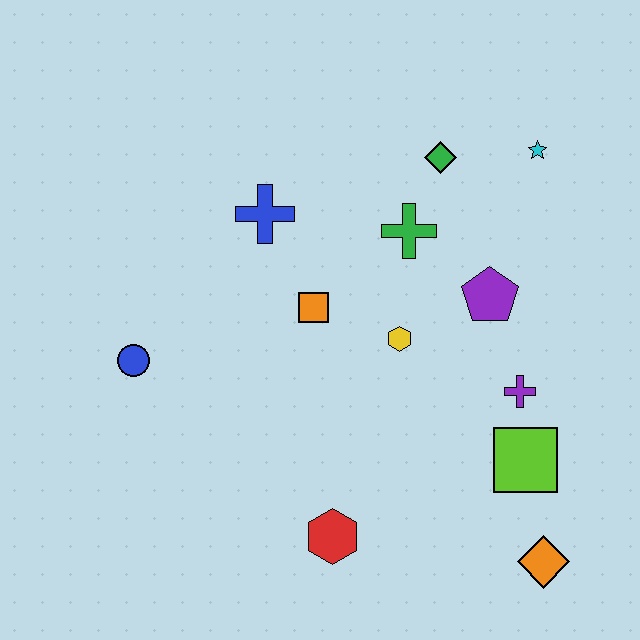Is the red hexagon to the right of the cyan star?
No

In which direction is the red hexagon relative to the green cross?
The red hexagon is below the green cross.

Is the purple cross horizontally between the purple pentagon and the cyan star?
Yes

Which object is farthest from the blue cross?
The orange diamond is farthest from the blue cross.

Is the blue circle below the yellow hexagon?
Yes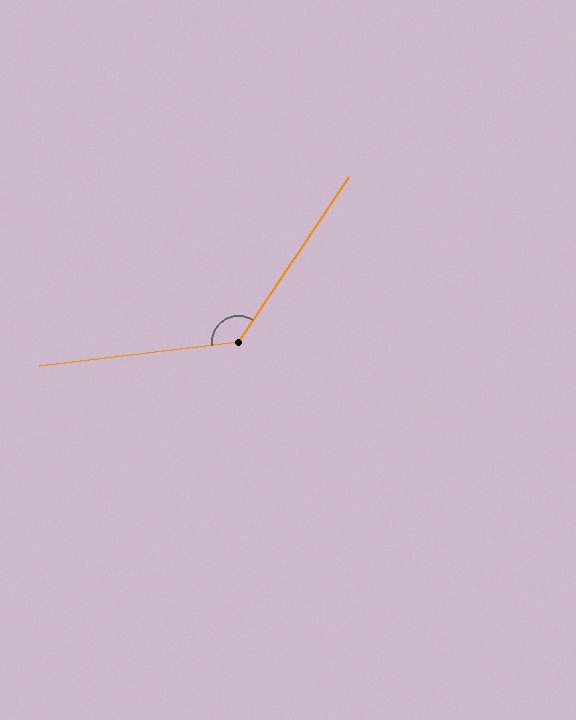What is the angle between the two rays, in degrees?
Approximately 131 degrees.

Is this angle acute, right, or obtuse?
It is obtuse.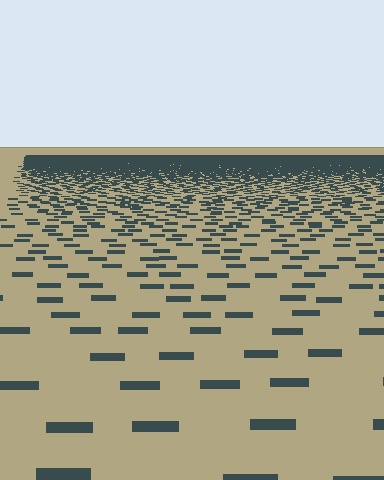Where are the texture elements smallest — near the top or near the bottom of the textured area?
Near the top.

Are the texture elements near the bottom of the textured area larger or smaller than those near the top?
Larger. Near the bottom, elements are closer to the viewer and appear at a bigger on-screen size.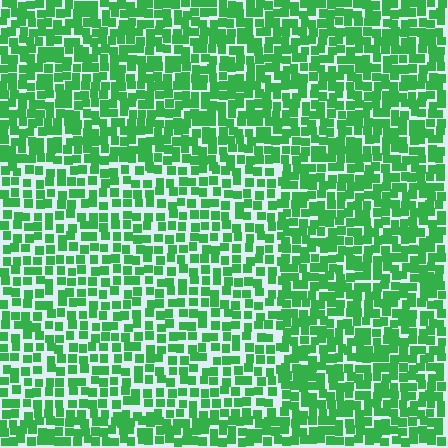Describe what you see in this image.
The image contains small green elements arranged at two different densities. A rectangle-shaped region is visible where the elements are less densely packed than the surrounding area.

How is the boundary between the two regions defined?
The boundary is defined by a change in element density (approximately 1.5x ratio). All elements are the same color, size, and shape.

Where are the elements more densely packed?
The elements are more densely packed outside the rectangle boundary.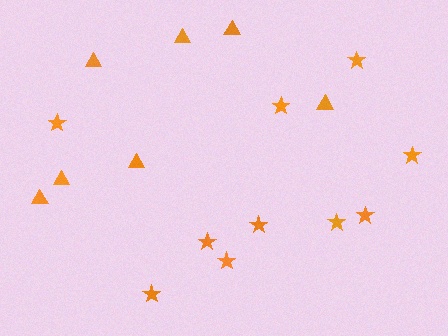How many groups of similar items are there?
There are 2 groups: one group of stars (10) and one group of triangles (7).